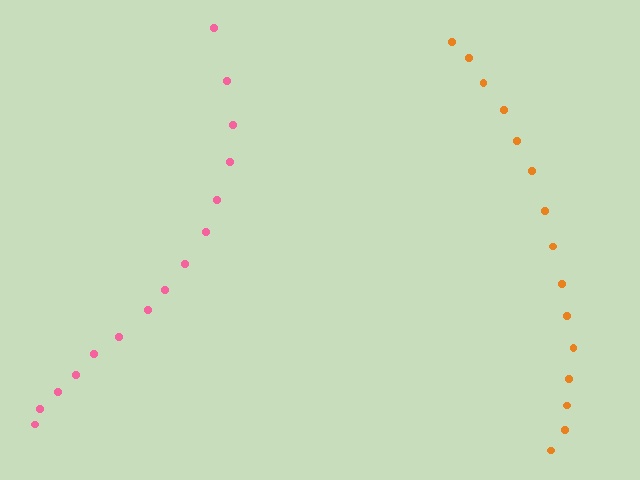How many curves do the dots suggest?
There are 2 distinct paths.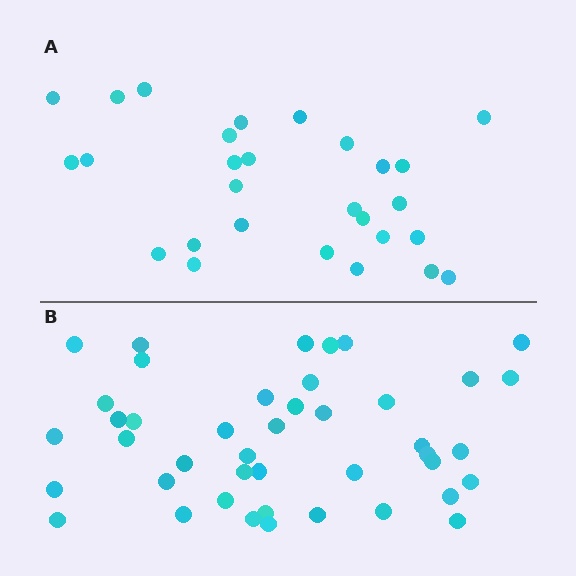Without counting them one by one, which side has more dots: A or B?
Region B (the bottom region) has more dots.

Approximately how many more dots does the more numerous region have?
Region B has approximately 15 more dots than region A.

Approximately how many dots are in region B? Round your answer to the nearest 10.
About 40 dots. (The exact count is 43, which rounds to 40.)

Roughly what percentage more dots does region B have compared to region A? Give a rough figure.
About 55% more.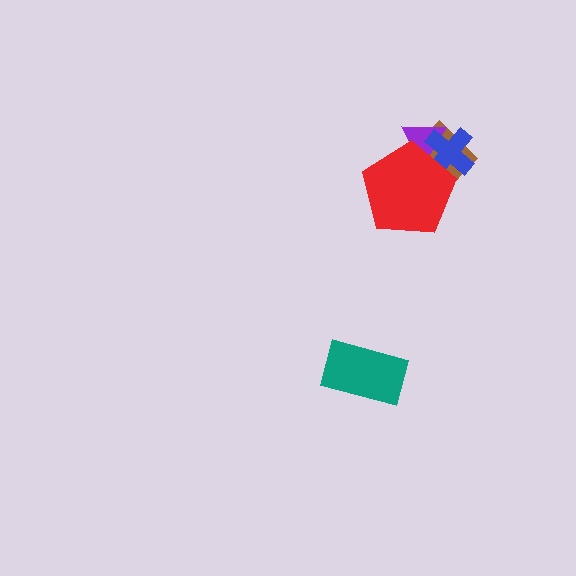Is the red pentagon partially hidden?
No, no other shape covers it.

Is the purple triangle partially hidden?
Yes, it is partially covered by another shape.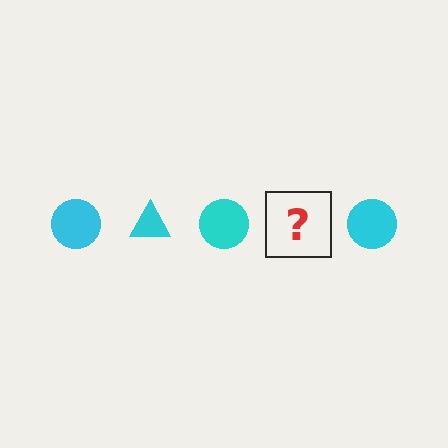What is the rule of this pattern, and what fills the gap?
The rule is that the pattern cycles through circle, triangle shapes in cyan. The gap should be filled with a cyan triangle.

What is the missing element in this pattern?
The missing element is a cyan triangle.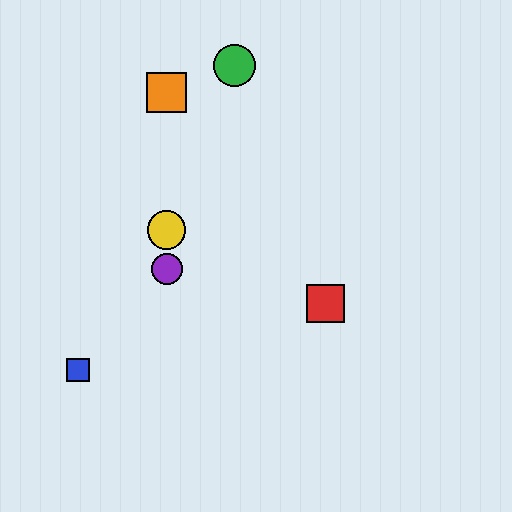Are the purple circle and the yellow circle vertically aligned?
Yes, both are at x≈167.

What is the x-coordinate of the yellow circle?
The yellow circle is at x≈167.